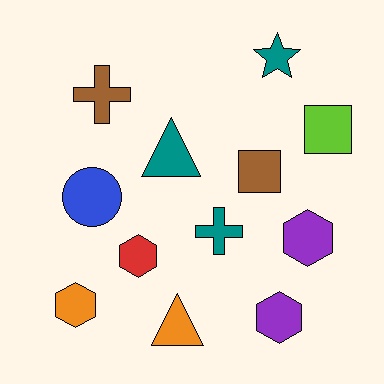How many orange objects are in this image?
There are 2 orange objects.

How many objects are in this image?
There are 12 objects.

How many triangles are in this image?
There are 2 triangles.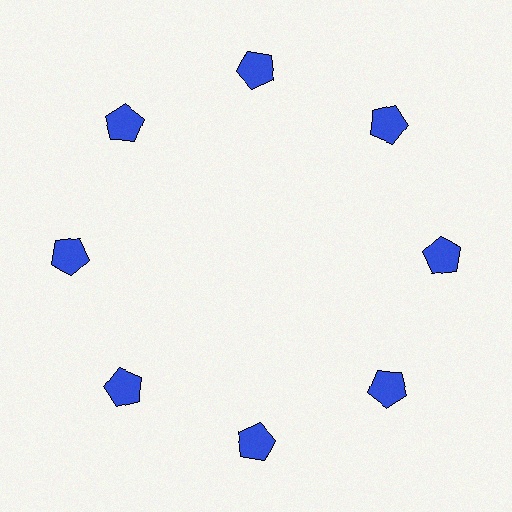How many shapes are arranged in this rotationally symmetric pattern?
There are 8 shapes, arranged in 8 groups of 1.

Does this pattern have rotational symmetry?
Yes, this pattern has 8-fold rotational symmetry. It looks the same after rotating 45 degrees around the center.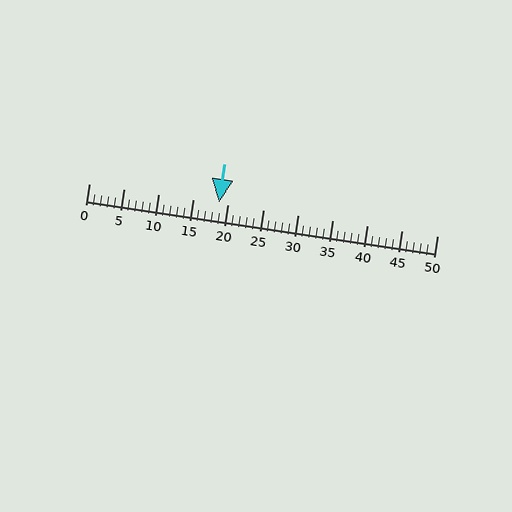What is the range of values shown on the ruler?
The ruler shows values from 0 to 50.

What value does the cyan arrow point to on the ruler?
The cyan arrow points to approximately 19.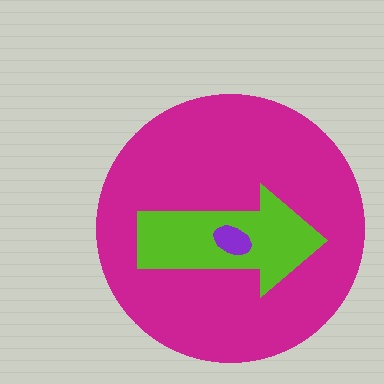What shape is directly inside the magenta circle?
The lime arrow.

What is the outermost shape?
The magenta circle.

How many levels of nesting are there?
3.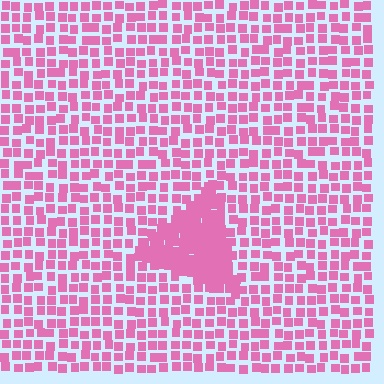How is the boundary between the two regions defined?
The boundary is defined by a change in element density (approximately 2.3x ratio). All elements are the same color, size, and shape.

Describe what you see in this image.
The image contains small pink elements arranged at two different densities. A triangle-shaped region is visible where the elements are more densely packed than the surrounding area.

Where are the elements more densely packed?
The elements are more densely packed inside the triangle boundary.